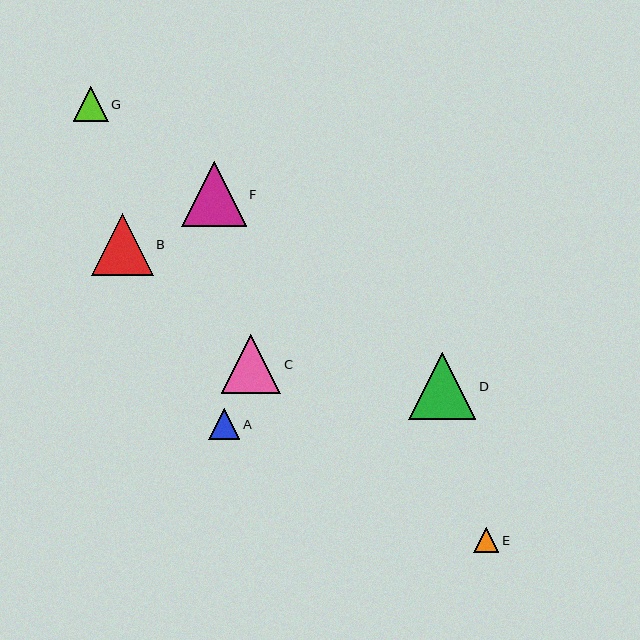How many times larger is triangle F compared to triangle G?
Triangle F is approximately 1.8 times the size of triangle G.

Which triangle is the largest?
Triangle D is the largest with a size of approximately 67 pixels.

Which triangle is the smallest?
Triangle E is the smallest with a size of approximately 25 pixels.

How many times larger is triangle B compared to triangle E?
Triangle B is approximately 2.5 times the size of triangle E.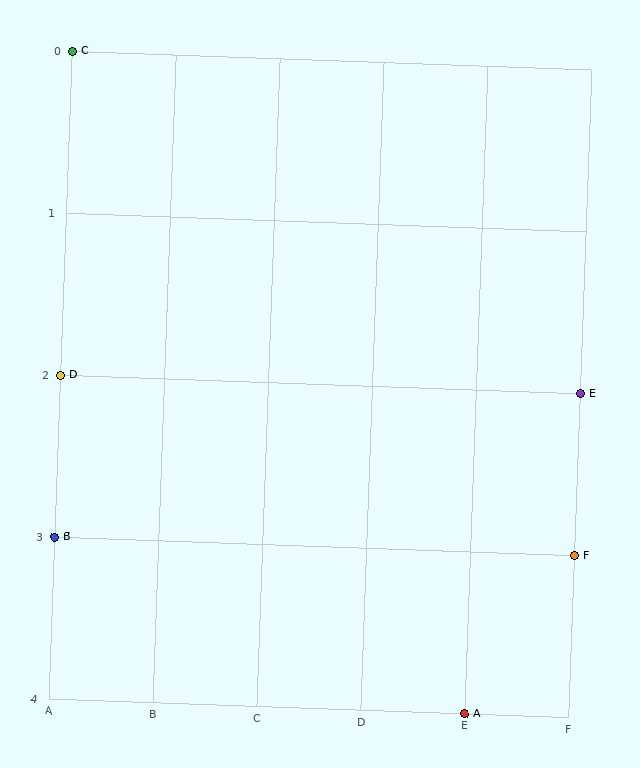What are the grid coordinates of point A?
Point A is at grid coordinates (E, 4).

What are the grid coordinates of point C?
Point C is at grid coordinates (A, 0).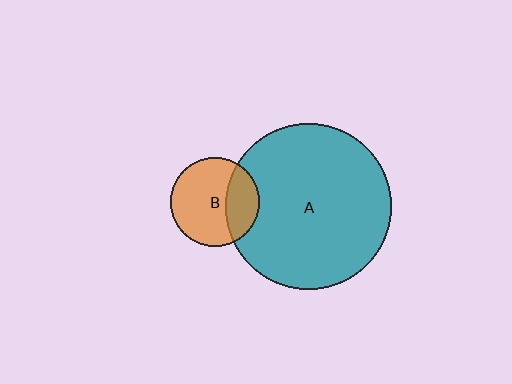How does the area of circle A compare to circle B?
Approximately 3.4 times.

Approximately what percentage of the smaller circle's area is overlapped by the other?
Approximately 30%.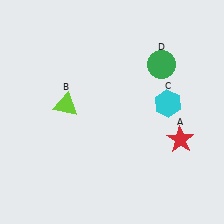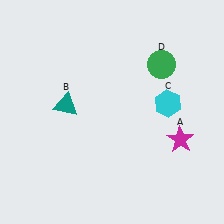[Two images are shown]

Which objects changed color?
A changed from red to magenta. B changed from lime to teal.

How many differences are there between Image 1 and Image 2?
There are 2 differences between the two images.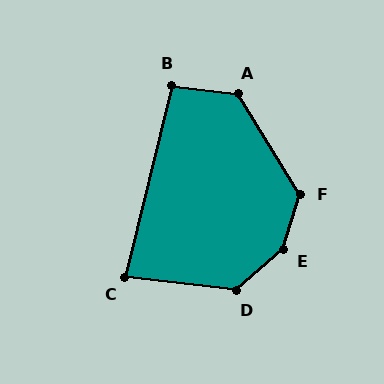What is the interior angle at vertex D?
Approximately 132 degrees (obtuse).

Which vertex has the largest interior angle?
E, at approximately 148 degrees.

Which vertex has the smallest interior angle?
C, at approximately 83 degrees.